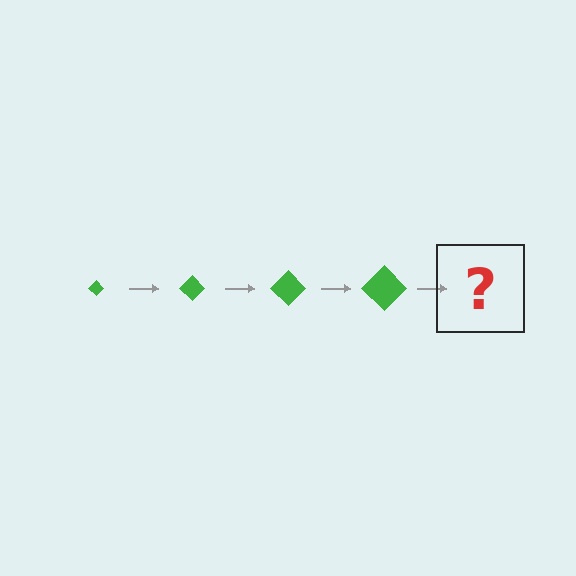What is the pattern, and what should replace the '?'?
The pattern is that the diamond gets progressively larger each step. The '?' should be a green diamond, larger than the previous one.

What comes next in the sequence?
The next element should be a green diamond, larger than the previous one.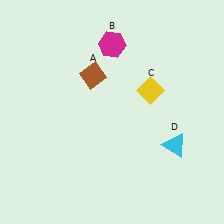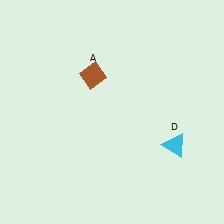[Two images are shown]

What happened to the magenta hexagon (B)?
The magenta hexagon (B) was removed in Image 2. It was in the top-right area of Image 1.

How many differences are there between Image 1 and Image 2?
There are 2 differences between the two images.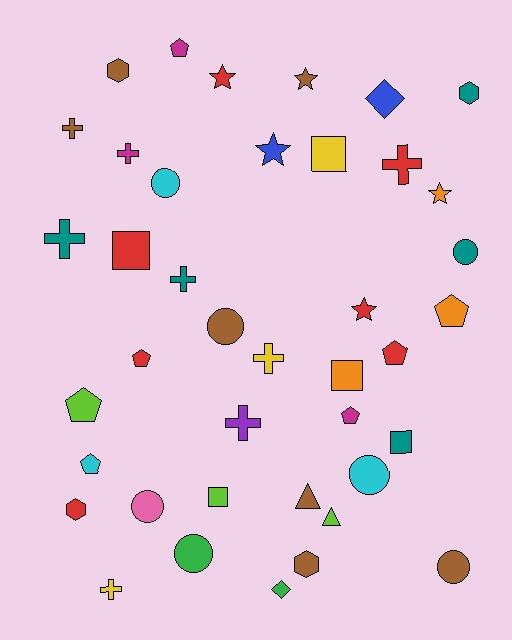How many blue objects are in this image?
There are 2 blue objects.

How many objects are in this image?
There are 40 objects.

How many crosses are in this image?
There are 8 crosses.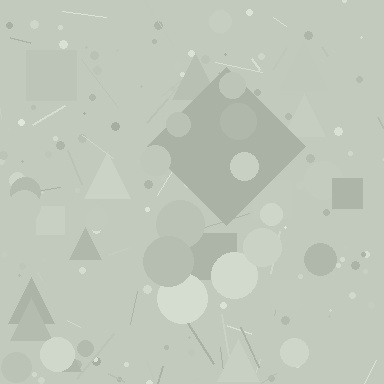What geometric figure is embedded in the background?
A diamond is embedded in the background.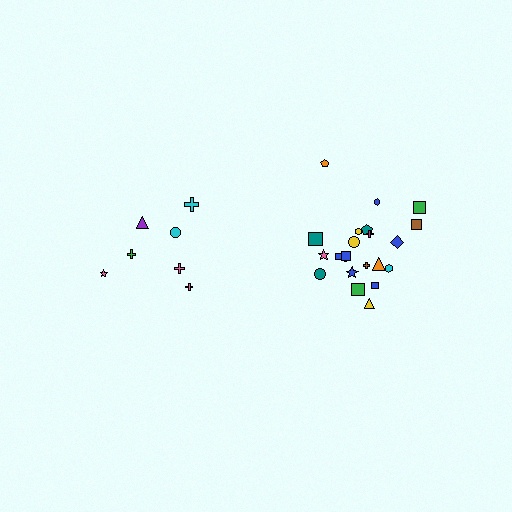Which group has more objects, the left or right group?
The right group.